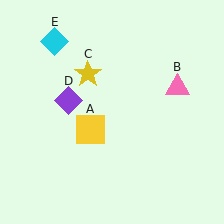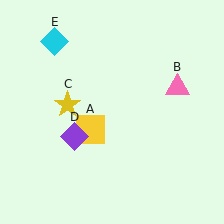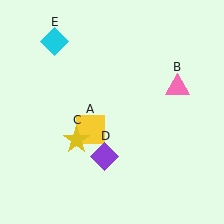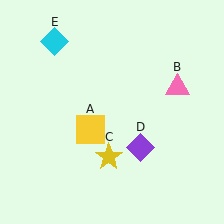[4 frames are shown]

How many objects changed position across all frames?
2 objects changed position: yellow star (object C), purple diamond (object D).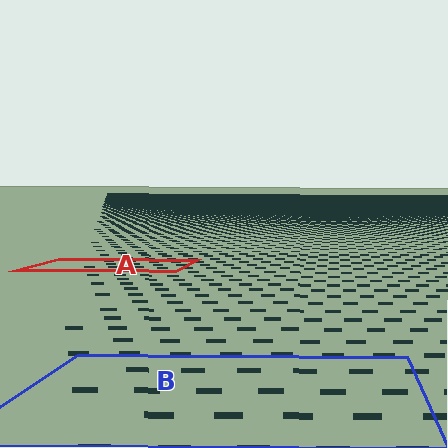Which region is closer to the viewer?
Region B is closer. The texture elements there are larger and more spread out.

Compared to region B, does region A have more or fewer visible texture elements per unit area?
Region A has more texture elements per unit area — they are packed more densely because it is farther away.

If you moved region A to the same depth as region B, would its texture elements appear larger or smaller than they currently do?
They would appear larger. At a closer depth, the same texture elements are projected at a bigger on-screen size.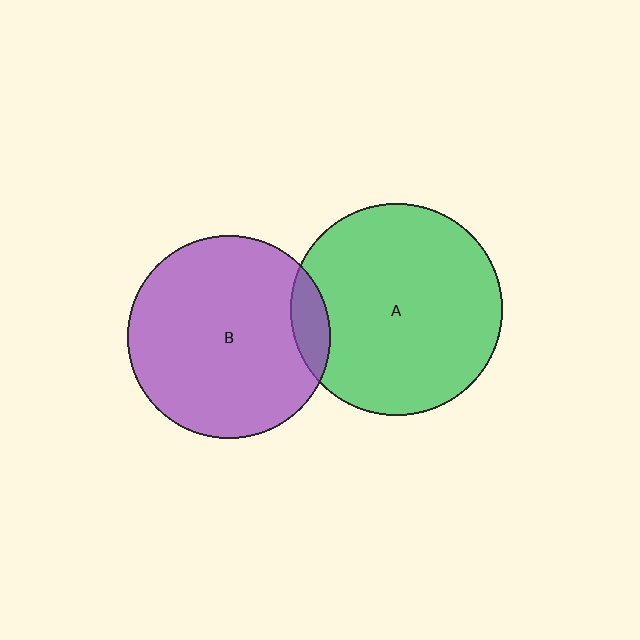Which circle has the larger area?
Circle A (green).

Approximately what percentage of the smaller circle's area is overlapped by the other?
Approximately 10%.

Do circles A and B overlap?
Yes.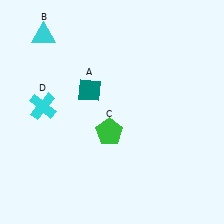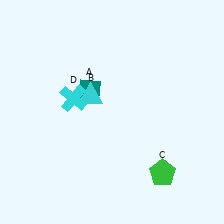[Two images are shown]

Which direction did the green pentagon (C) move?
The green pentagon (C) moved right.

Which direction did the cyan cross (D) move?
The cyan cross (D) moved right.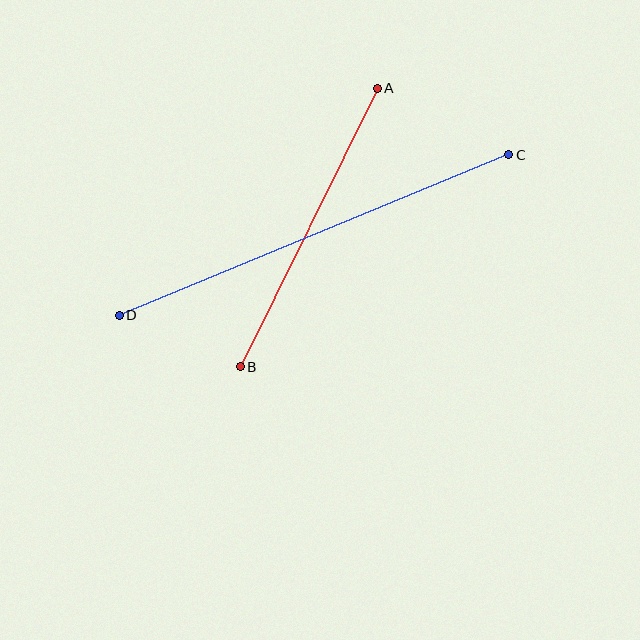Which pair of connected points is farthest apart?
Points C and D are farthest apart.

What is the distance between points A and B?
The distance is approximately 311 pixels.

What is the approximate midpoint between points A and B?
The midpoint is at approximately (309, 227) pixels.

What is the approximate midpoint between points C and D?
The midpoint is at approximately (314, 235) pixels.